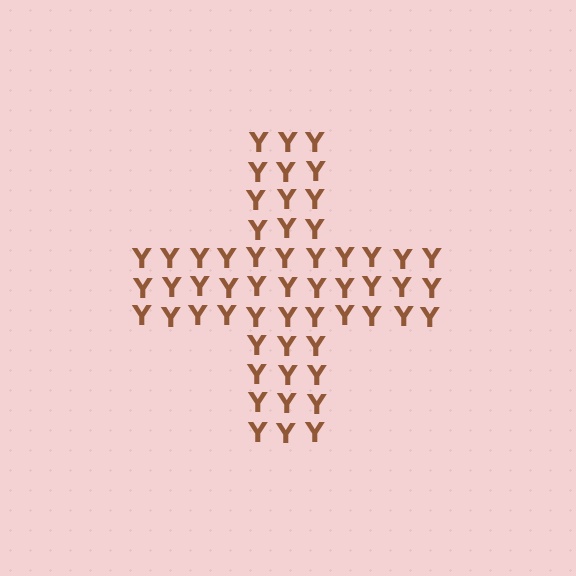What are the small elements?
The small elements are letter Y's.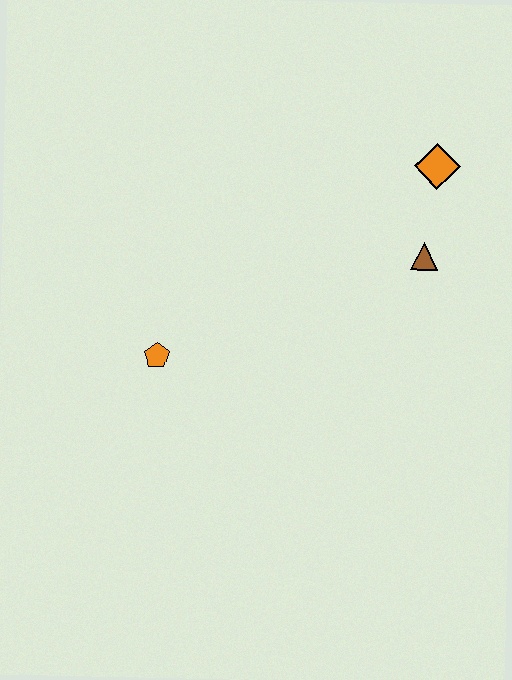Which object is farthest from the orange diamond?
The orange pentagon is farthest from the orange diamond.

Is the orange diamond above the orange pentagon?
Yes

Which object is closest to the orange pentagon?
The brown triangle is closest to the orange pentagon.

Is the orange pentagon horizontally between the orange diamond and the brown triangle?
No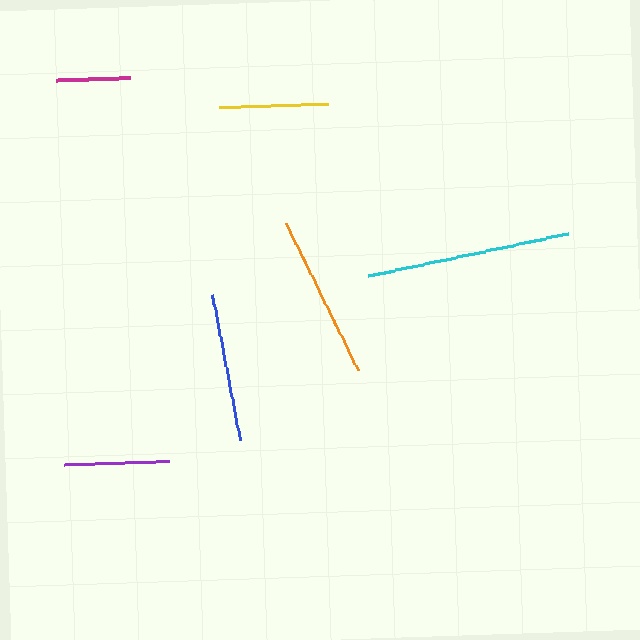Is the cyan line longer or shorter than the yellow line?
The cyan line is longer than the yellow line.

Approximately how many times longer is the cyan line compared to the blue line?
The cyan line is approximately 1.4 times the length of the blue line.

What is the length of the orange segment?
The orange segment is approximately 164 pixels long.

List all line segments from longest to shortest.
From longest to shortest: cyan, orange, blue, yellow, purple, magenta.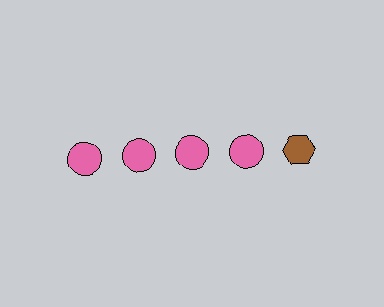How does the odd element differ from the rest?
It differs in both color (brown instead of pink) and shape (hexagon instead of circle).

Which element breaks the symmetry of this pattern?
The brown hexagon in the top row, rightmost column breaks the symmetry. All other shapes are pink circles.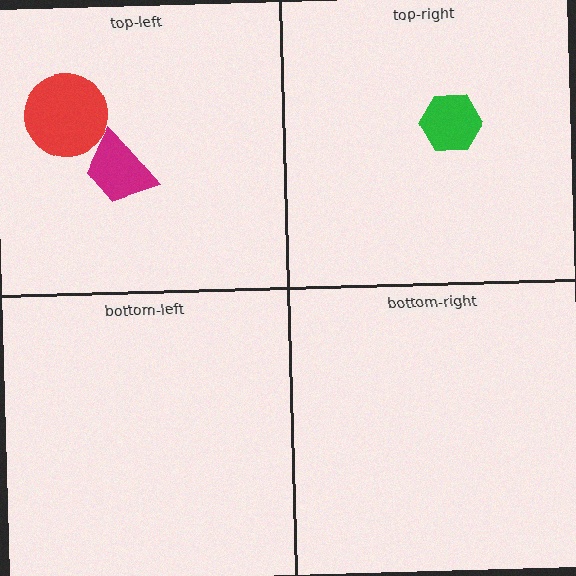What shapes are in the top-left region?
The red circle, the magenta trapezoid.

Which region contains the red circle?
The top-left region.